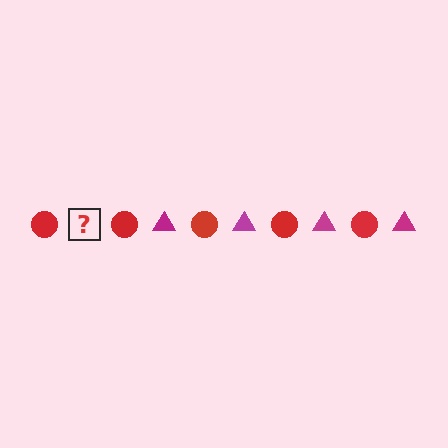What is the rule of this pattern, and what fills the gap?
The rule is that the pattern alternates between red circle and magenta triangle. The gap should be filled with a magenta triangle.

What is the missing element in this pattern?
The missing element is a magenta triangle.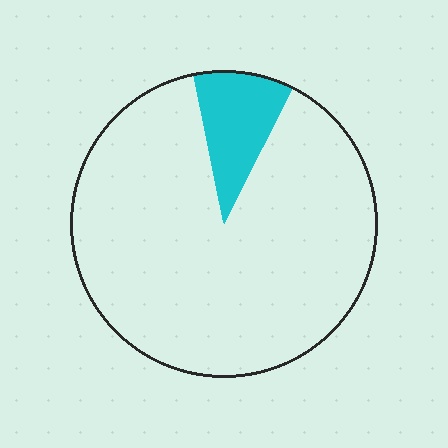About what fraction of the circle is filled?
About one tenth (1/10).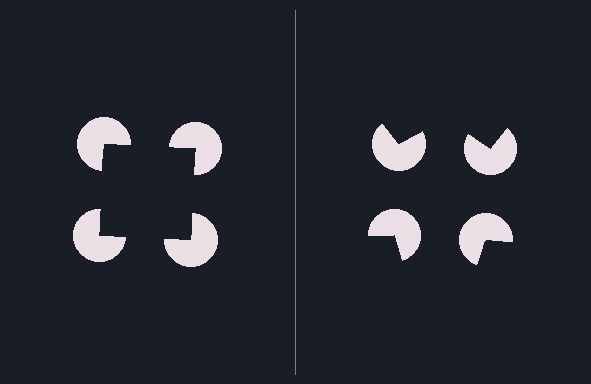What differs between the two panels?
The pac-man discs are positioned identically on both sides; only the wedge orientations differ. On the left they align to a square; on the right they are misaligned.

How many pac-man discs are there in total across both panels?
8 — 4 on each side.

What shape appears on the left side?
An illusory square.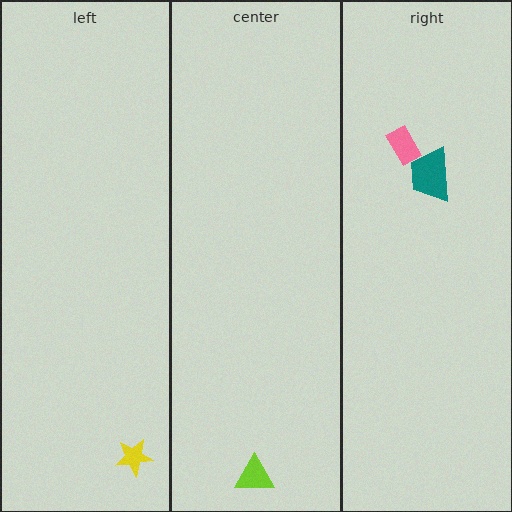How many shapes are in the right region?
2.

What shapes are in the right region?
The pink rectangle, the teal trapezoid.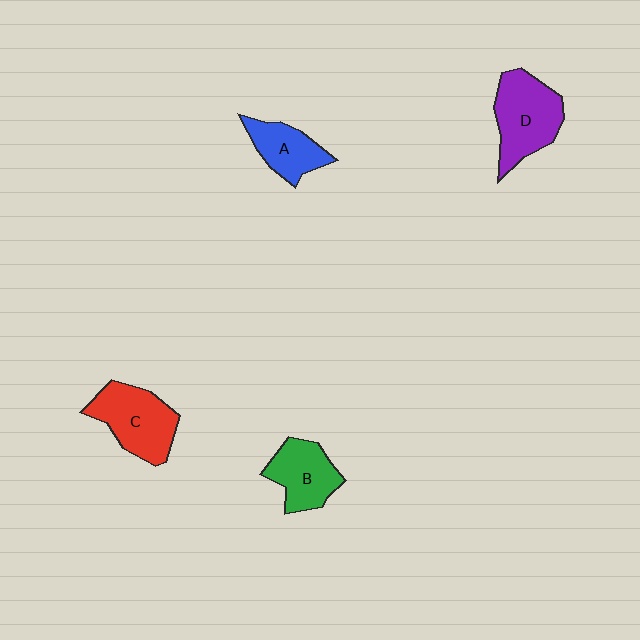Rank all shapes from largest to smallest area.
From largest to smallest: D (purple), C (red), B (green), A (blue).